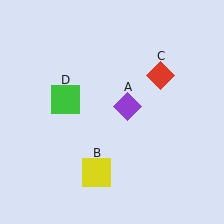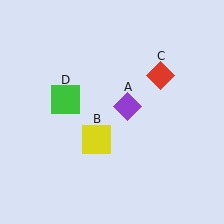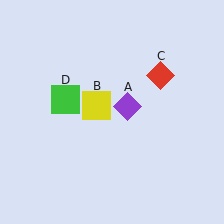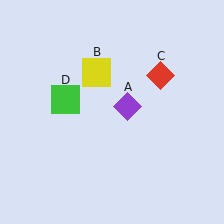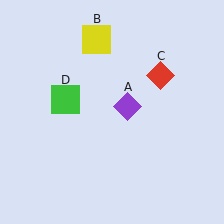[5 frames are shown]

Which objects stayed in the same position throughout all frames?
Purple diamond (object A) and red diamond (object C) and green square (object D) remained stationary.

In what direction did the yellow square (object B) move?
The yellow square (object B) moved up.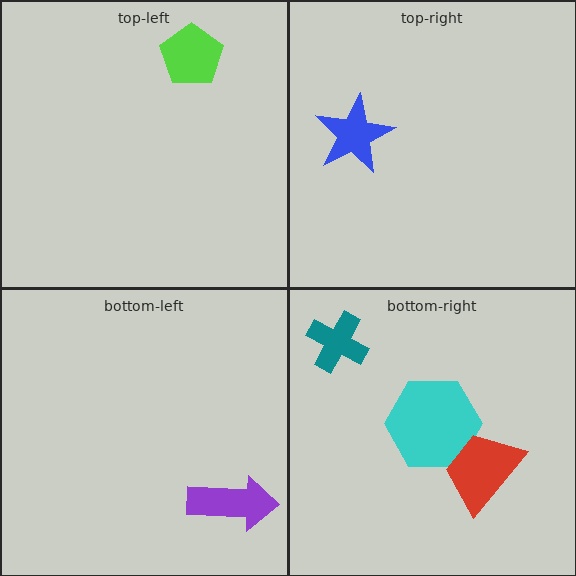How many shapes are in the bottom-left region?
1.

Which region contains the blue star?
The top-right region.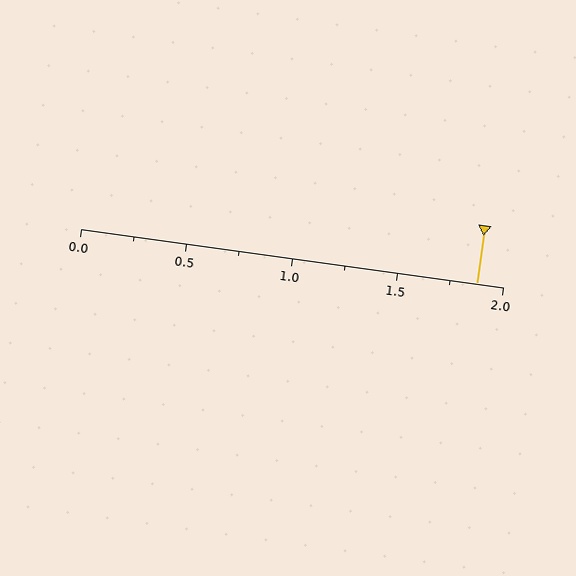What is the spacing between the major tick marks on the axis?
The major ticks are spaced 0.5 apart.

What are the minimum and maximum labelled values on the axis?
The axis runs from 0.0 to 2.0.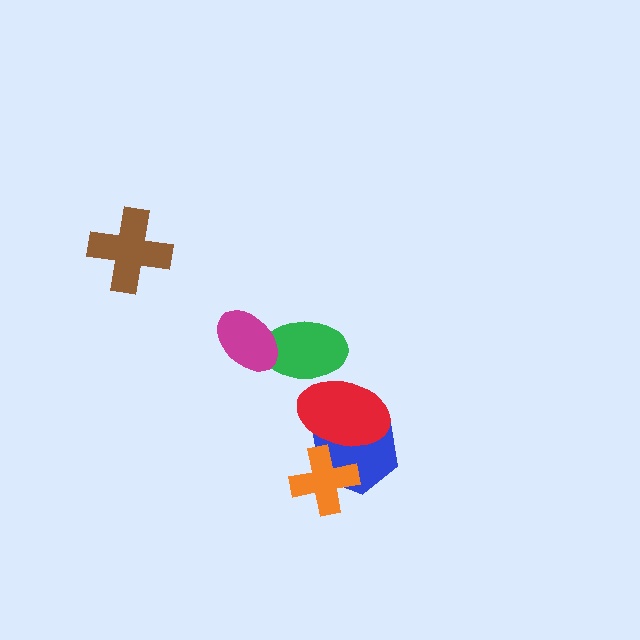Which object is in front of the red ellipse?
The orange cross is in front of the red ellipse.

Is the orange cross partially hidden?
No, no other shape covers it.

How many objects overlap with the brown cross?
0 objects overlap with the brown cross.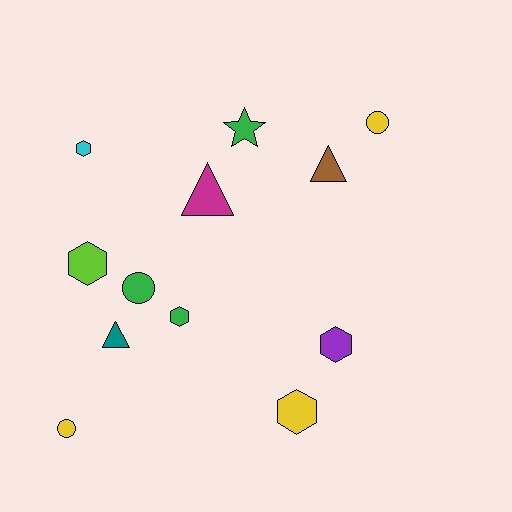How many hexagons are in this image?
There are 5 hexagons.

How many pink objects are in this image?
There are no pink objects.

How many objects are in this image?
There are 12 objects.